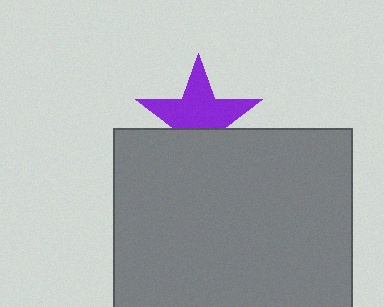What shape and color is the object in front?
The object in front is a gray rectangle.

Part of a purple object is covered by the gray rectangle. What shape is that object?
It is a star.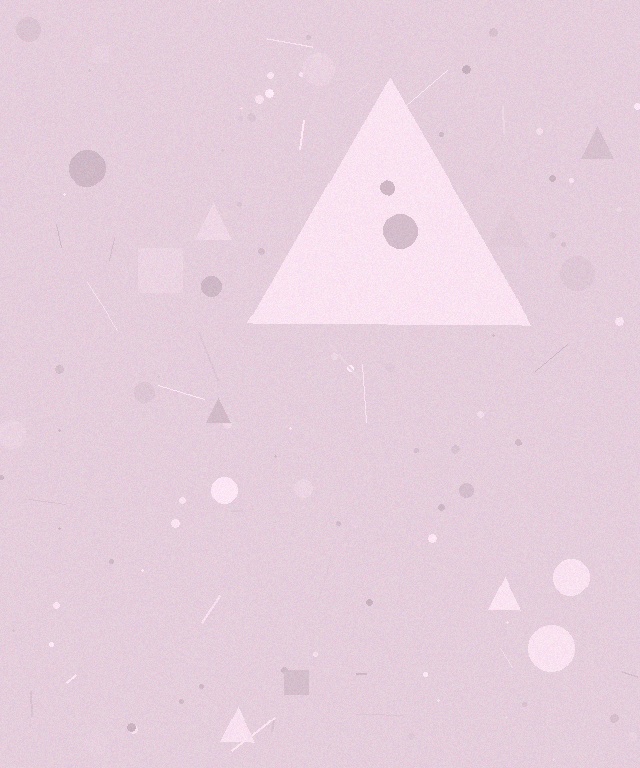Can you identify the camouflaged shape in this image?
The camouflaged shape is a triangle.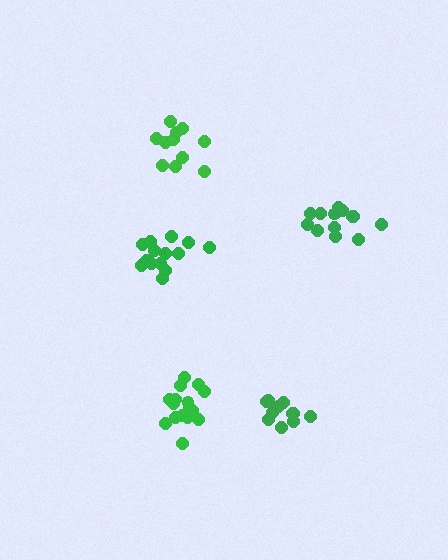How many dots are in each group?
Group 1: 11 dots, Group 2: 15 dots, Group 3: 11 dots, Group 4: 16 dots, Group 5: 13 dots (66 total).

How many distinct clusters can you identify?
There are 5 distinct clusters.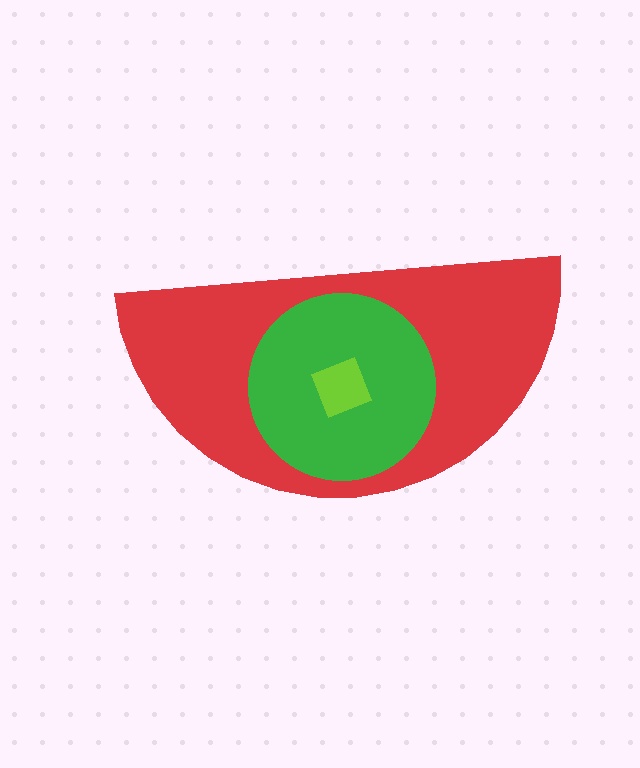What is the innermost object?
The lime square.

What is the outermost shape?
The red semicircle.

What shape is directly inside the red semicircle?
The green circle.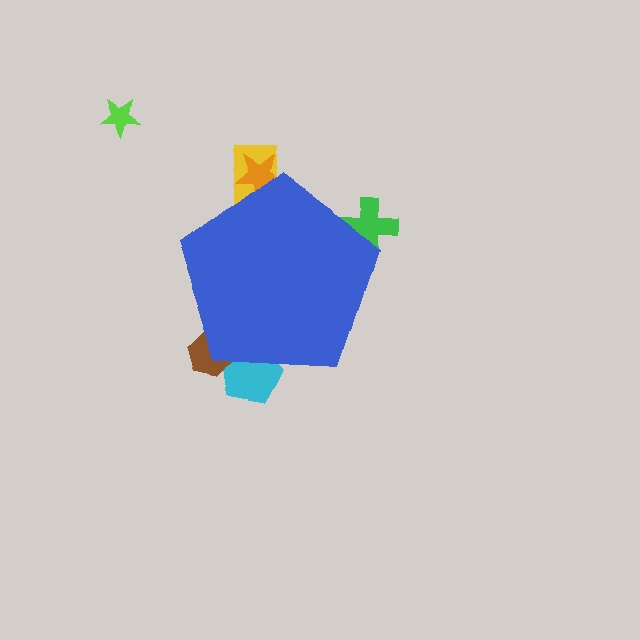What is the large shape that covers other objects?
A blue pentagon.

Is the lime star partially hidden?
No, the lime star is fully visible.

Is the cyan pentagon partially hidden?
Yes, the cyan pentagon is partially hidden behind the blue pentagon.